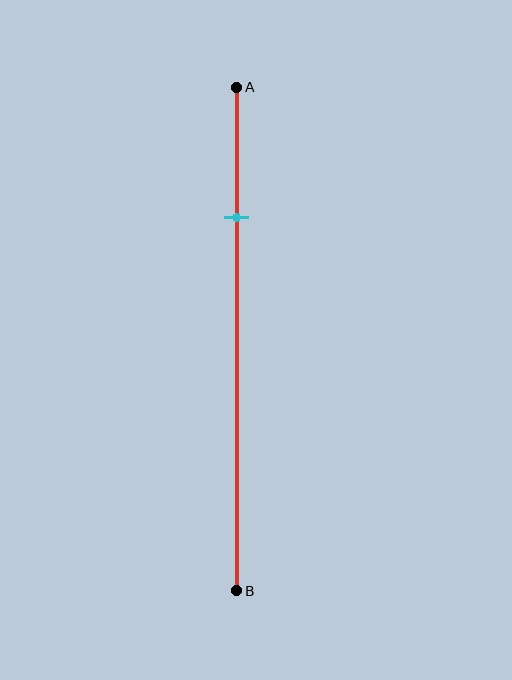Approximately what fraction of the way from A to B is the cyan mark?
The cyan mark is approximately 25% of the way from A to B.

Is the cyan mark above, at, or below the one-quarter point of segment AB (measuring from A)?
The cyan mark is approximately at the one-quarter point of segment AB.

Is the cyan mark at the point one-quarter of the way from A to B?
Yes, the mark is approximately at the one-quarter point.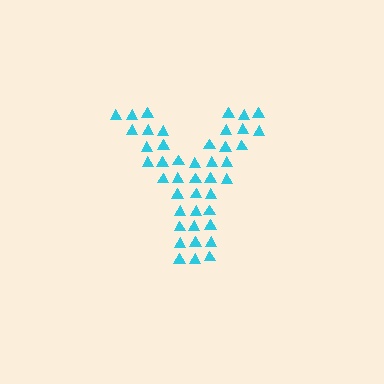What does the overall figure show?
The overall figure shows the letter Y.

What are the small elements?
The small elements are triangles.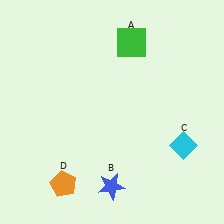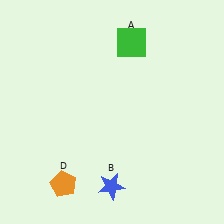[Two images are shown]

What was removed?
The cyan diamond (C) was removed in Image 2.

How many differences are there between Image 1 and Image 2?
There is 1 difference between the two images.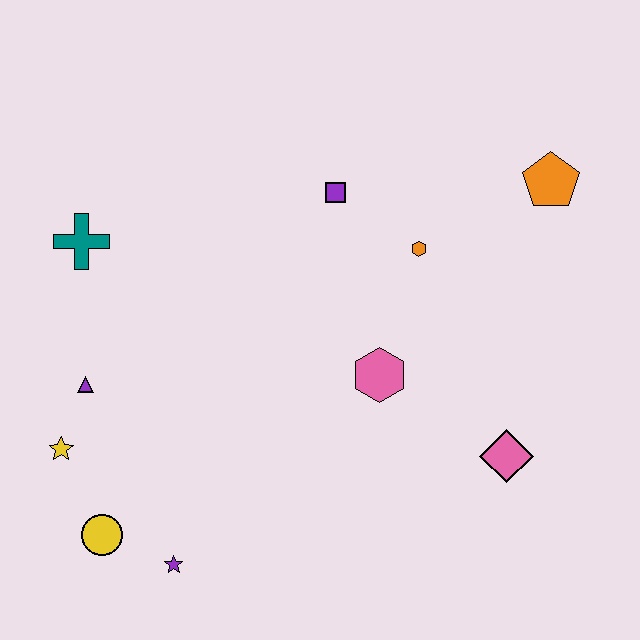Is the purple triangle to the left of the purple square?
Yes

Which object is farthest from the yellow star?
The orange pentagon is farthest from the yellow star.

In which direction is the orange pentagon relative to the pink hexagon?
The orange pentagon is above the pink hexagon.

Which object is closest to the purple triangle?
The yellow star is closest to the purple triangle.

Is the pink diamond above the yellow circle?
Yes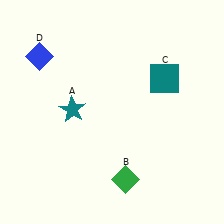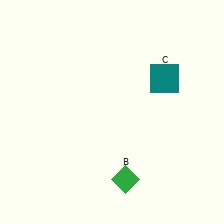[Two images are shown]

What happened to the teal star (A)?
The teal star (A) was removed in Image 2. It was in the top-left area of Image 1.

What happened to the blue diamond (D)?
The blue diamond (D) was removed in Image 2. It was in the top-left area of Image 1.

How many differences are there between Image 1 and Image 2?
There are 2 differences between the two images.